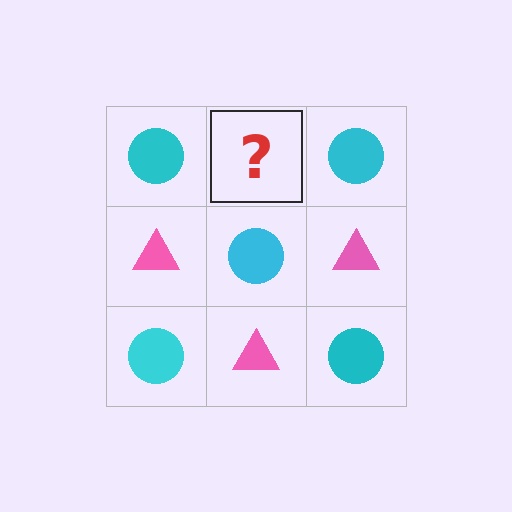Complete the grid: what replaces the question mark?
The question mark should be replaced with a pink triangle.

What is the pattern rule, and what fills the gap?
The rule is that it alternates cyan circle and pink triangle in a checkerboard pattern. The gap should be filled with a pink triangle.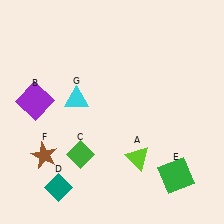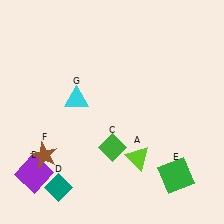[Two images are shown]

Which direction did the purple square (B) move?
The purple square (B) moved down.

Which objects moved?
The objects that moved are: the purple square (B), the green diamond (C).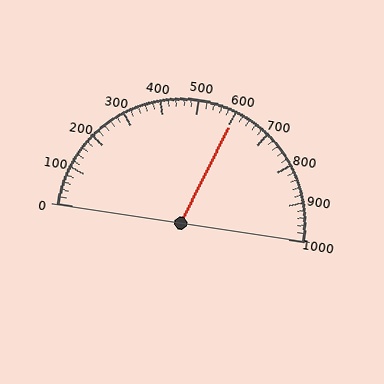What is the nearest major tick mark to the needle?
The nearest major tick mark is 600.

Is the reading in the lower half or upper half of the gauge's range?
The reading is in the upper half of the range (0 to 1000).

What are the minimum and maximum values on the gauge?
The gauge ranges from 0 to 1000.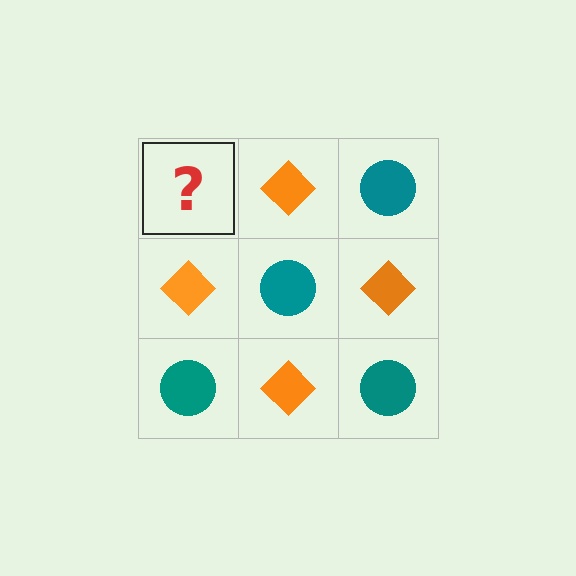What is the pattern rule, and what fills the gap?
The rule is that it alternates teal circle and orange diamond in a checkerboard pattern. The gap should be filled with a teal circle.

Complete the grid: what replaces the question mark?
The question mark should be replaced with a teal circle.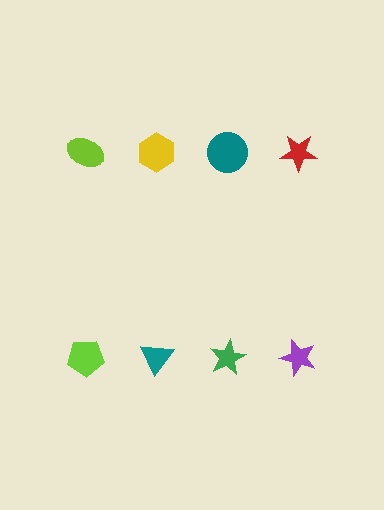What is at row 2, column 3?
A green star.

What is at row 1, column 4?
A red star.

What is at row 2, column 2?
A teal triangle.